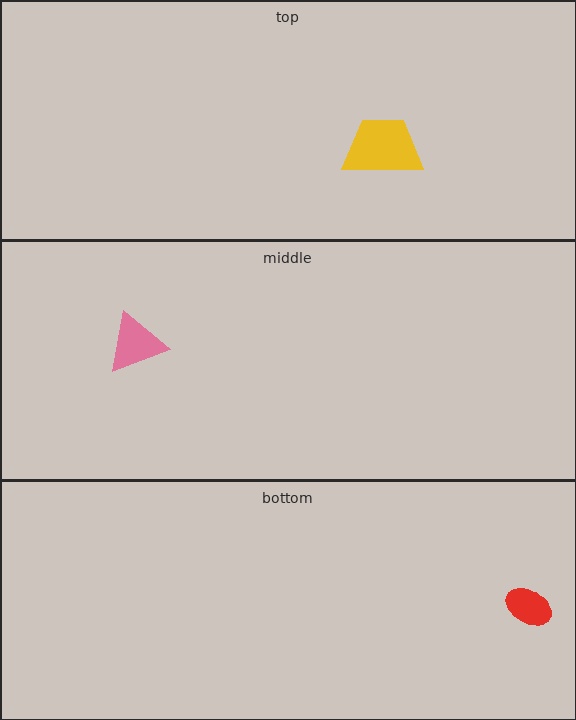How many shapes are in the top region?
1.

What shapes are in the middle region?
The pink triangle.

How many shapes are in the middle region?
1.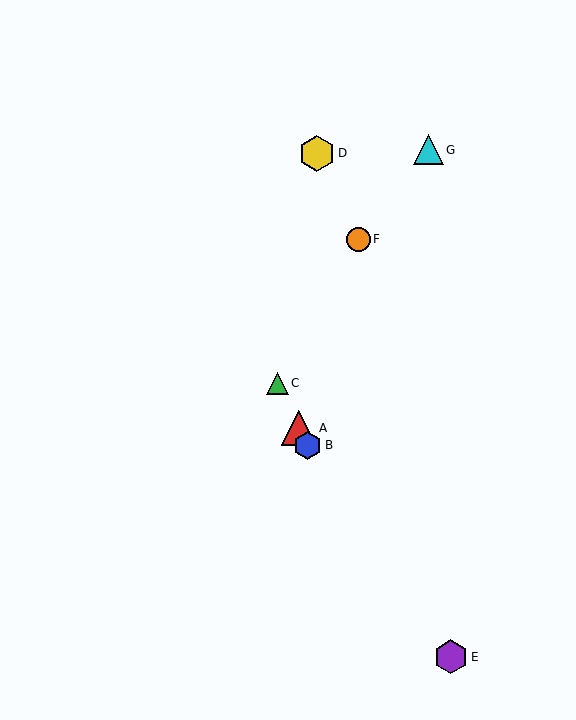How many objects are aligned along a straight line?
3 objects (A, B, C) are aligned along a straight line.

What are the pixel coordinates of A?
Object A is at (299, 428).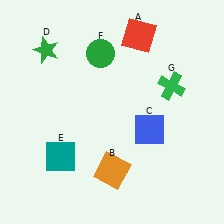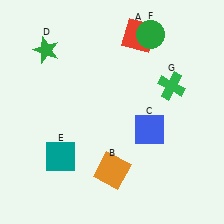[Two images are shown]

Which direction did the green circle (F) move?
The green circle (F) moved right.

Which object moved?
The green circle (F) moved right.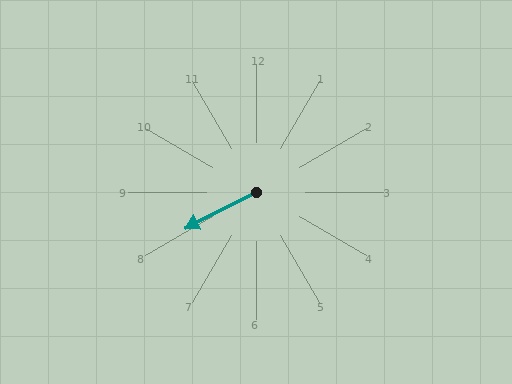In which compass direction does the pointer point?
Southwest.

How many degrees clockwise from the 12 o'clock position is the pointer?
Approximately 243 degrees.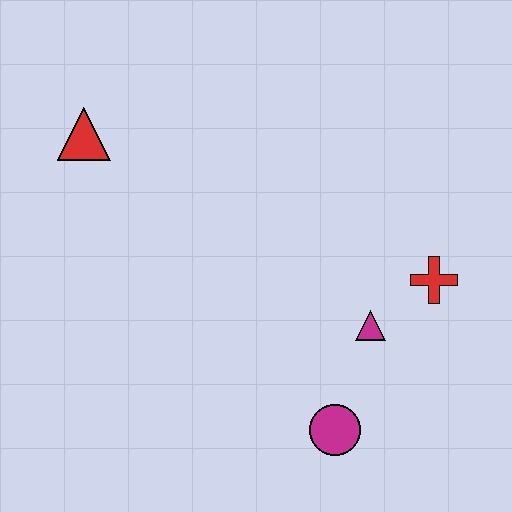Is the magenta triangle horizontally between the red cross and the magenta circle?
Yes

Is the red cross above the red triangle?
No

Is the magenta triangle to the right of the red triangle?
Yes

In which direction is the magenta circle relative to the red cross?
The magenta circle is below the red cross.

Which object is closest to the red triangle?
The magenta triangle is closest to the red triangle.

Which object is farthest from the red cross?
The red triangle is farthest from the red cross.